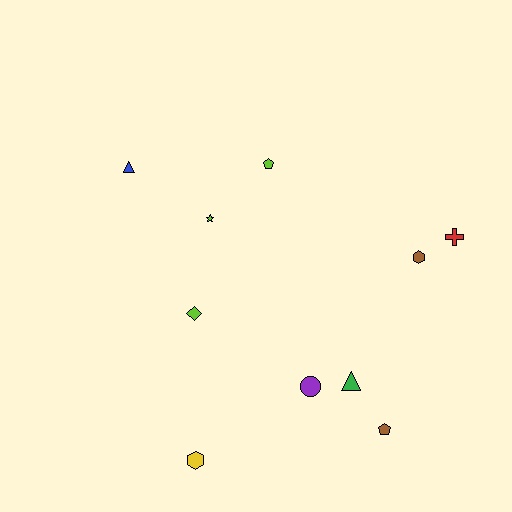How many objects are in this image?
There are 10 objects.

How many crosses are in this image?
There is 1 cross.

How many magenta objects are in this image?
There are no magenta objects.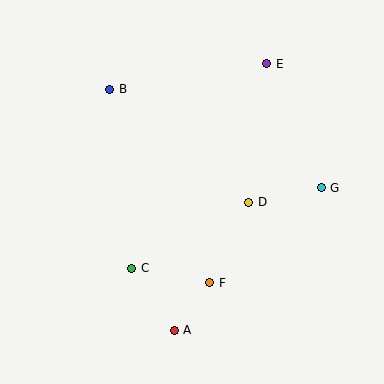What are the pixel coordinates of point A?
Point A is at (174, 330).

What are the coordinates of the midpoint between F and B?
The midpoint between F and B is at (160, 186).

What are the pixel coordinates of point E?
Point E is at (267, 64).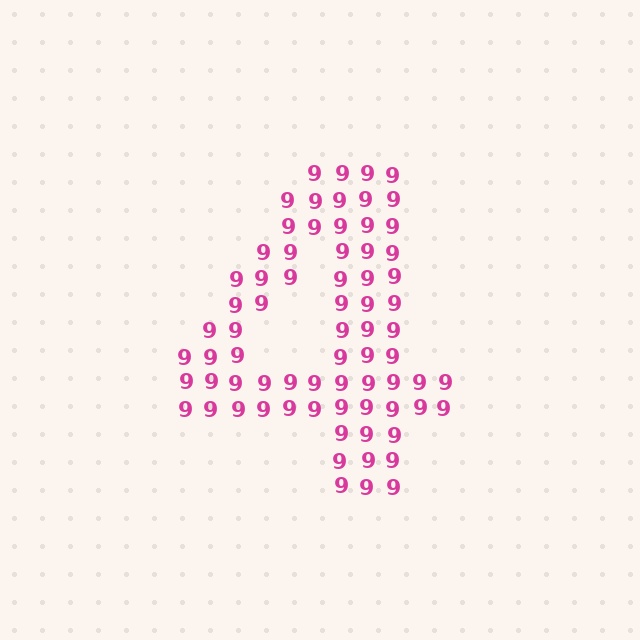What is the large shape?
The large shape is the digit 4.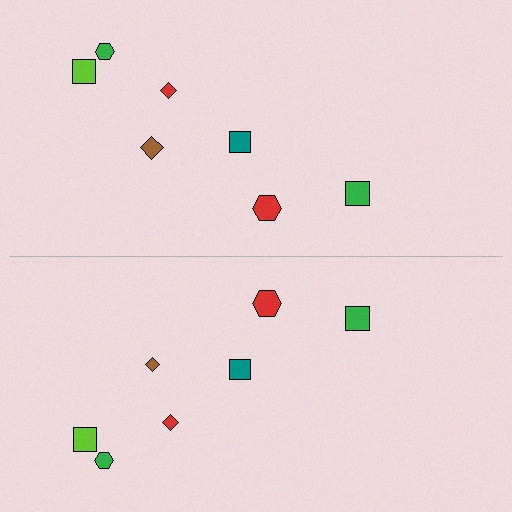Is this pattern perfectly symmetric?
No, the pattern is not perfectly symmetric. The brown diamond on the bottom side has a different size than its mirror counterpart.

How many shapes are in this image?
There are 14 shapes in this image.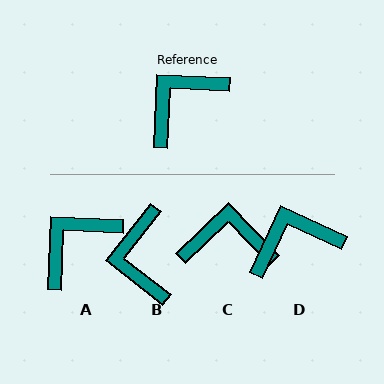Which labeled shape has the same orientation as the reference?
A.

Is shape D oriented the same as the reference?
No, it is off by about 23 degrees.